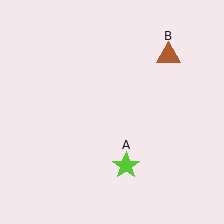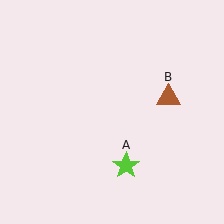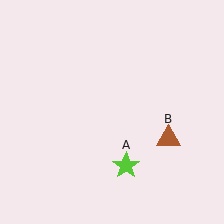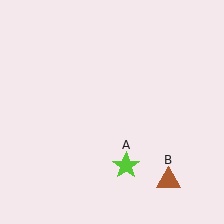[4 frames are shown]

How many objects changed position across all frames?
1 object changed position: brown triangle (object B).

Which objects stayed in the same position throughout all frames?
Lime star (object A) remained stationary.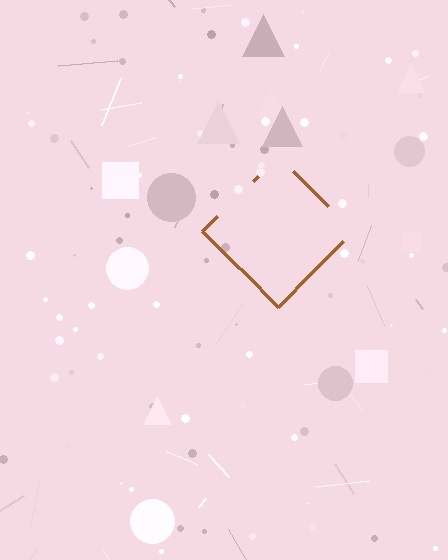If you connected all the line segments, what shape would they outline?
They would outline a diamond.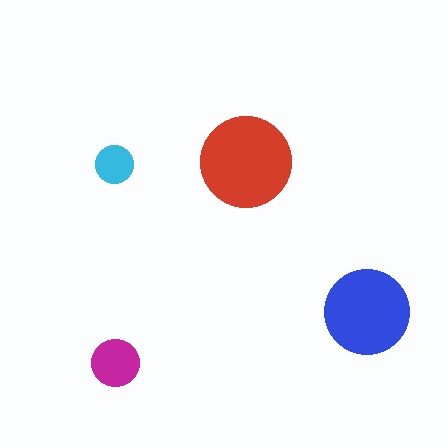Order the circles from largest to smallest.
the red one, the blue one, the magenta one, the cyan one.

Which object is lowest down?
The magenta circle is bottommost.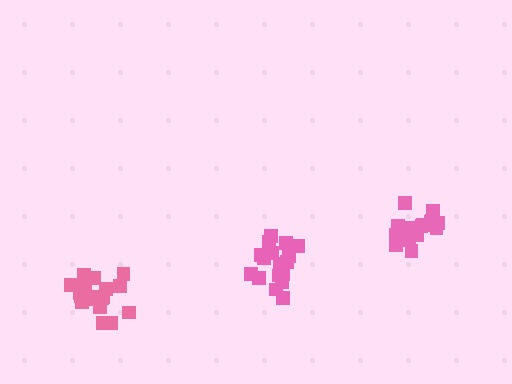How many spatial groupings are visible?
There are 3 spatial groupings.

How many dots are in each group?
Group 1: 20 dots, Group 2: 17 dots, Group 3: 19 dots (56 total).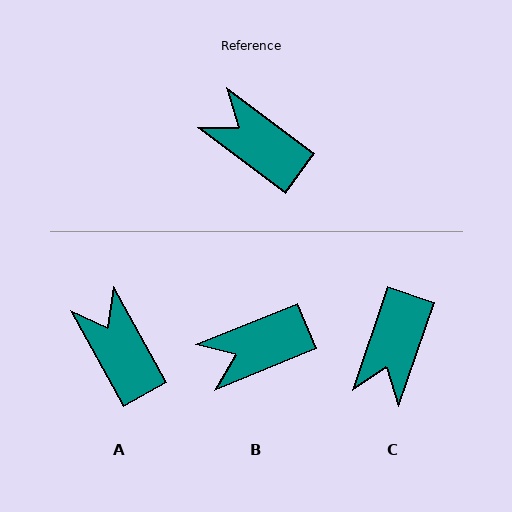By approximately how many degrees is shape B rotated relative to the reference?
Approximately 59 degrees counter-clockwise.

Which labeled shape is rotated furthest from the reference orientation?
C, about 108 degrees away.